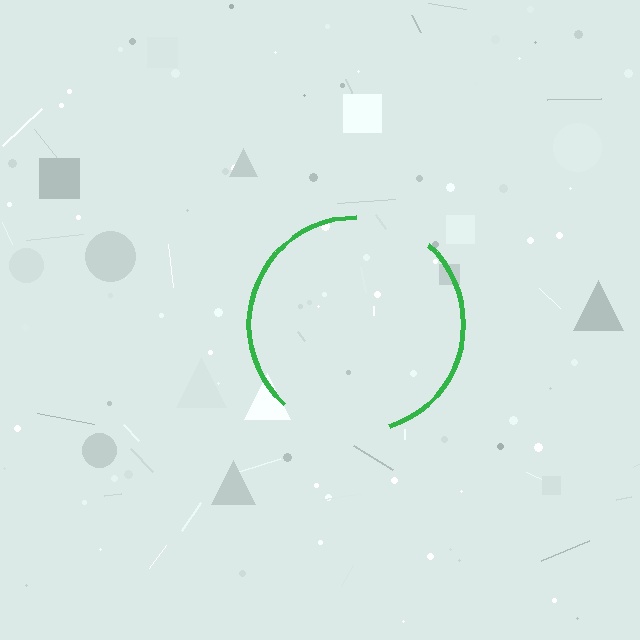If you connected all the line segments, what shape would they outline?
They would outline a circle.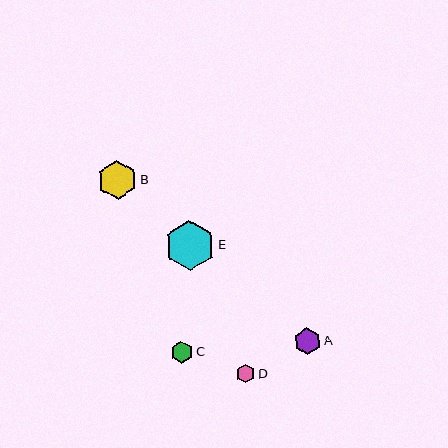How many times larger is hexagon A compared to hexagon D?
Hexagon A is approximately 1.4 times the size of hexagon D.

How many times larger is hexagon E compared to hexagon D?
Hexagon E is approximately 2.7 times the size of hexagon D.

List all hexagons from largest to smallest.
From largest to smallest: E, B, A, C, D.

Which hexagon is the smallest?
Hexagon D is the smallest with a size of approximately 18 pixels.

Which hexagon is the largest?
Hexagon E is the largest with a size of approximately 50 pixels.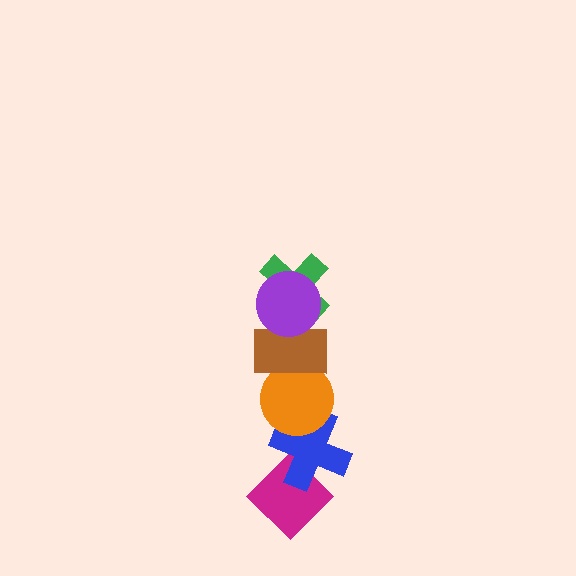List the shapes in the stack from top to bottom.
From top to bottom: the purple circle, the green cross, the brown rectangle, the orange circle, the blue cross, the magenta diamond.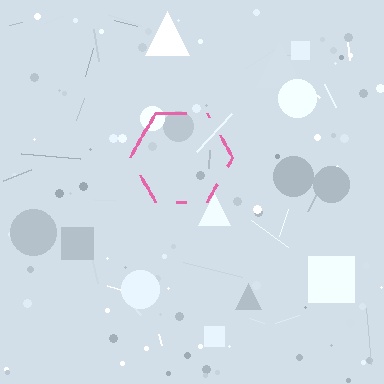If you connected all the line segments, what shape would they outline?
They would outline a hexagon.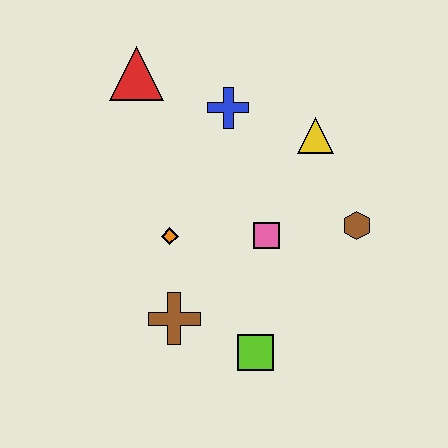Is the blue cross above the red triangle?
No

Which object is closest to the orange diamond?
The brown cross is closest to the orange diamond.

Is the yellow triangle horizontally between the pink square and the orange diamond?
No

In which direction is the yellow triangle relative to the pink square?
The yellow triangle is above the pink square.